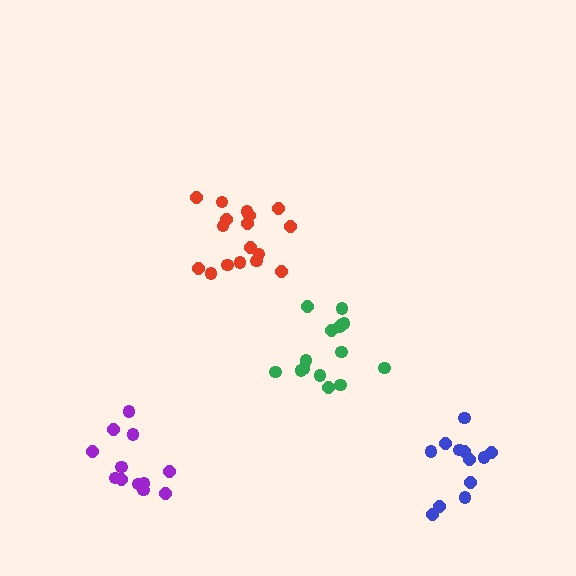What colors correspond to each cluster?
The clusters are colored: purple, blue, red, green.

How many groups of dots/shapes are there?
There are 4 groups.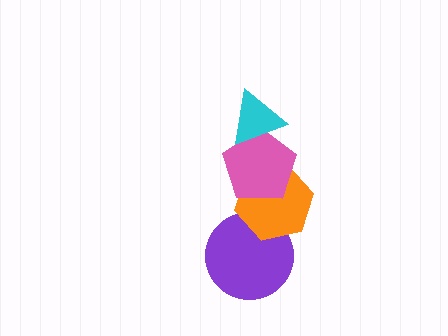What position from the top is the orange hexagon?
The orange hexagon is 3rd from the top.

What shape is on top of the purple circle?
The orange hexagon is on top of the purple circle.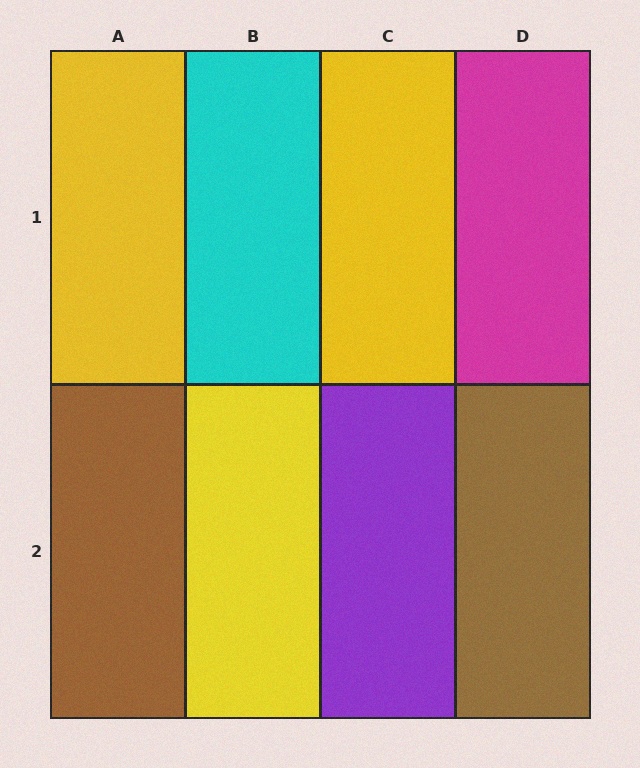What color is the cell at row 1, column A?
Yellow.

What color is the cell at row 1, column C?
Yellow.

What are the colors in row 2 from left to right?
Brown, yellow, purple, brown.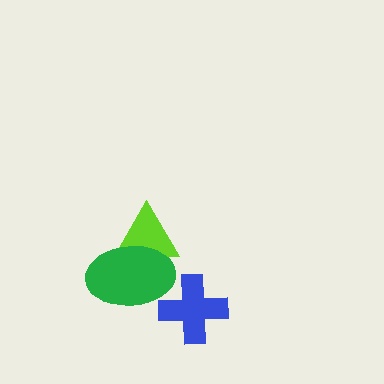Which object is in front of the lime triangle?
The green ellipse is in front of the lime triangle.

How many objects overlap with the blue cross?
1 object overlaps with the blue cross.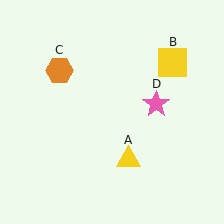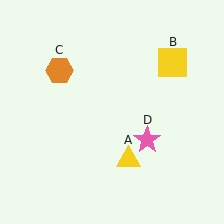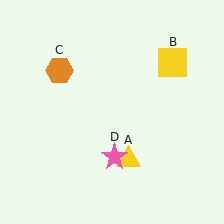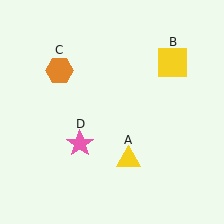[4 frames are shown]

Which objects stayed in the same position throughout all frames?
Yellow triangle (object A) and yellow square (object B) and orange hexagon (object C) remained stationary.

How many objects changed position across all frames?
1 object changed position: pink star (object D).